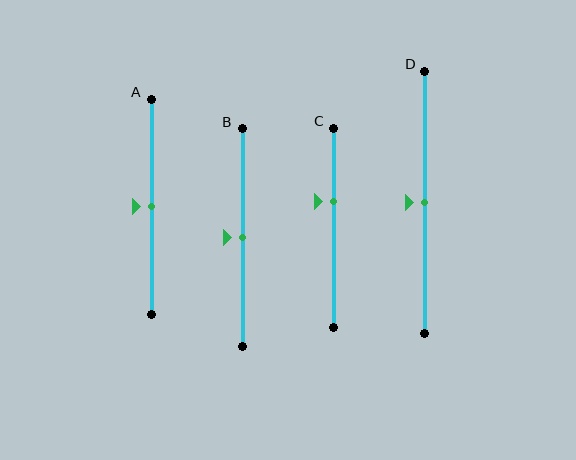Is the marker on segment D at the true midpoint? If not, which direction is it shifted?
Yes, the marker on segment D is at the true midpoint.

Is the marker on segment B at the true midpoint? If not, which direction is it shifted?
Yes, the marker on segment B is at the true midpoint.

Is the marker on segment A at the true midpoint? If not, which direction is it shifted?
Yes, the marker on segment A is at the true midpoint.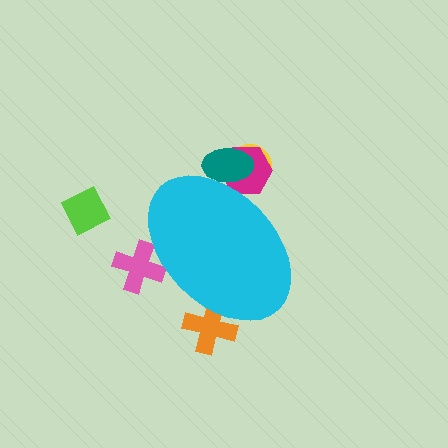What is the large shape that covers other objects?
A cyan ellipse.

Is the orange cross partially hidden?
Yes, the orange cross is partially hidden behind the cyan ellipse.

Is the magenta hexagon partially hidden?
Yes, the magenta hexagon is partially hidden behind the cyan ellipse.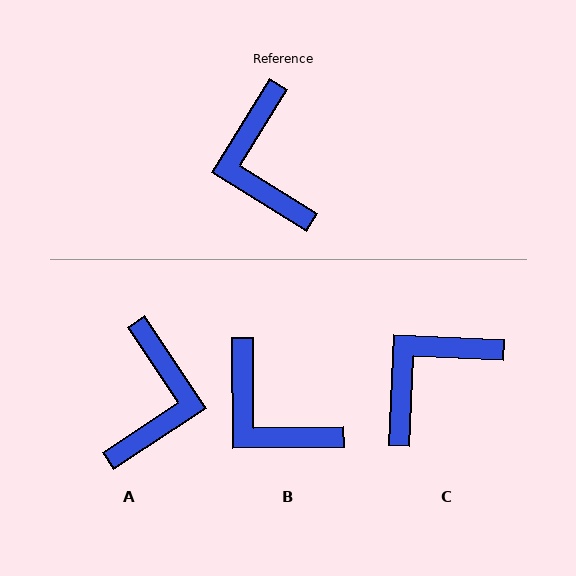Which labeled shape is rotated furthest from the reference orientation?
A, about 156 degrees away.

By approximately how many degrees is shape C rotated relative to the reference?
Approximately 61 degrees clockwise.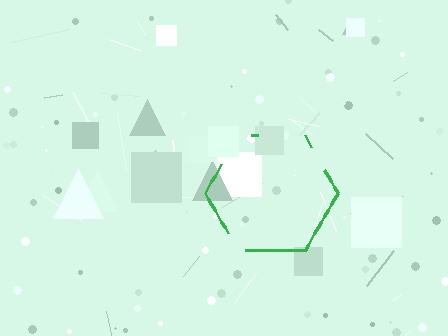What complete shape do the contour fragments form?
The contour fragments form a hexagon.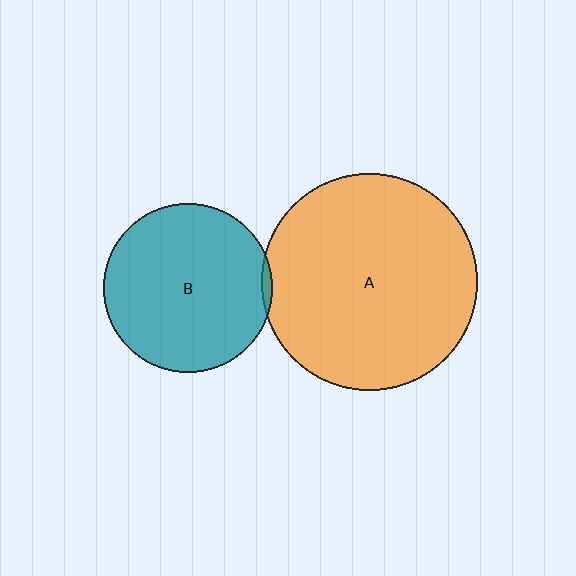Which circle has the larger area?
Circle A (orange).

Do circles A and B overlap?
Yes.